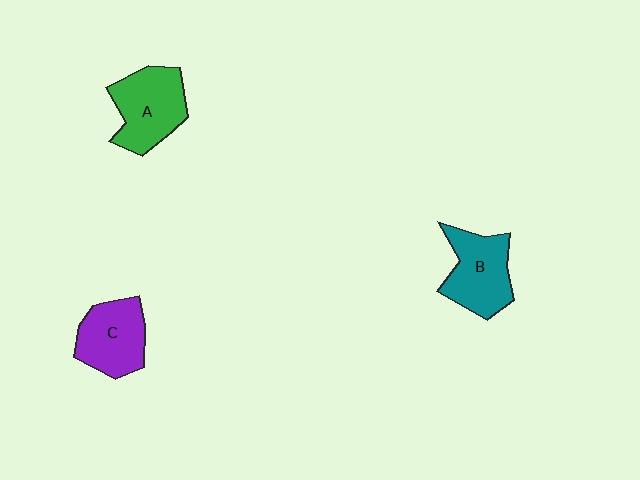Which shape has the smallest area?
Shape C (purple).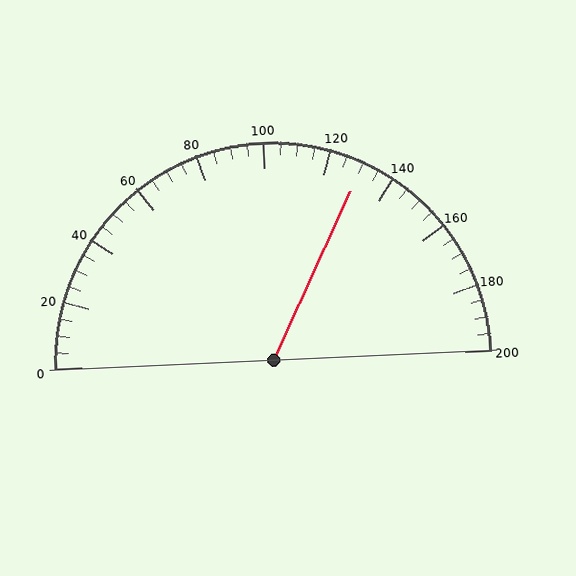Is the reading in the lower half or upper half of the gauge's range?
The reading is in the upper half of the range (0 to 200).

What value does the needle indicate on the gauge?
The needle indicates approximately 130.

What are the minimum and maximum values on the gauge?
The gauge ranges from 0 to 200.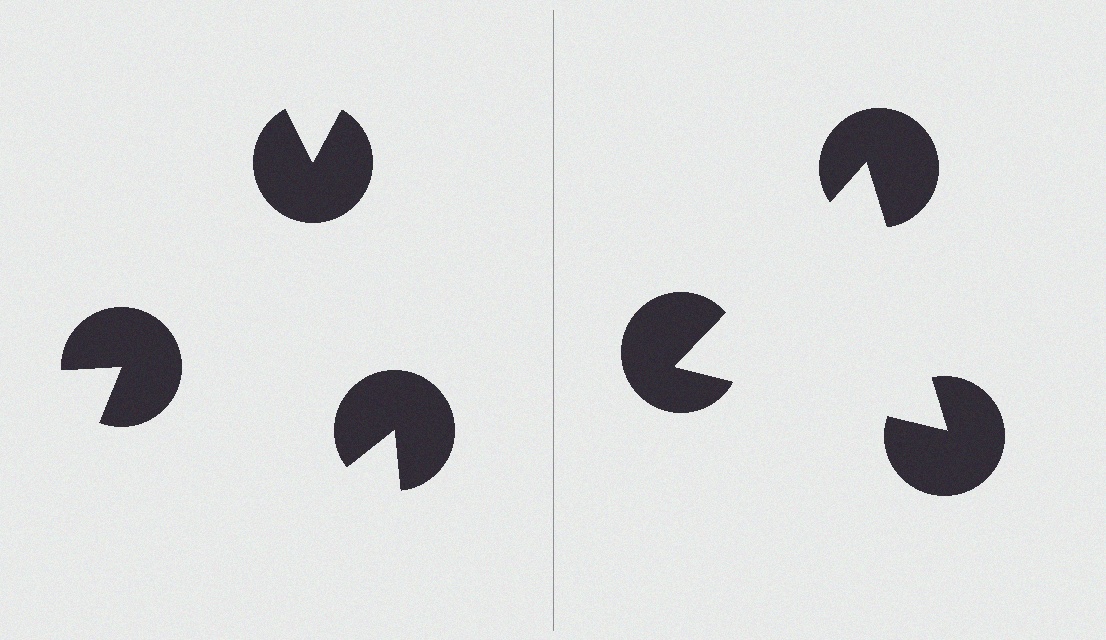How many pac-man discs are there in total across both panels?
6 — 3 on each side.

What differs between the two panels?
The pac-man discs are positioned identically on both sides; only the wedge orientations differ. On the right they align to a triangle; on the left they are misaligned.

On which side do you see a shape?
An illusory triangle appears on the right side. On the left side the wedge cuts are rotated, so no coherent shape forms.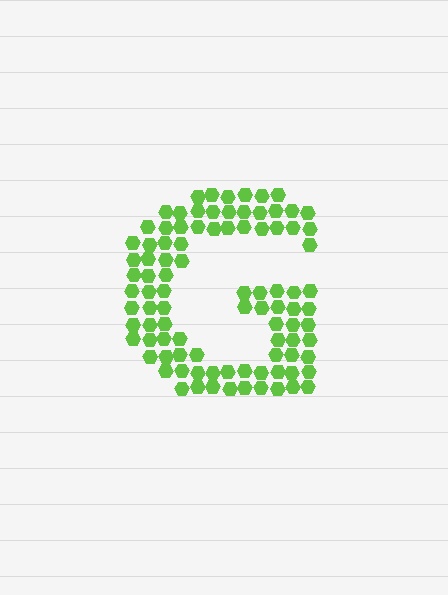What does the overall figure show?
The overall figure shows the letter G.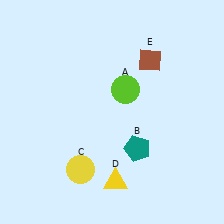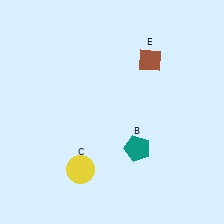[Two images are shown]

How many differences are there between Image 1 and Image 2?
There are 2 differences between the two images.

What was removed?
The yellow triangle (D), the lime circle (A) were removed in Image 2.